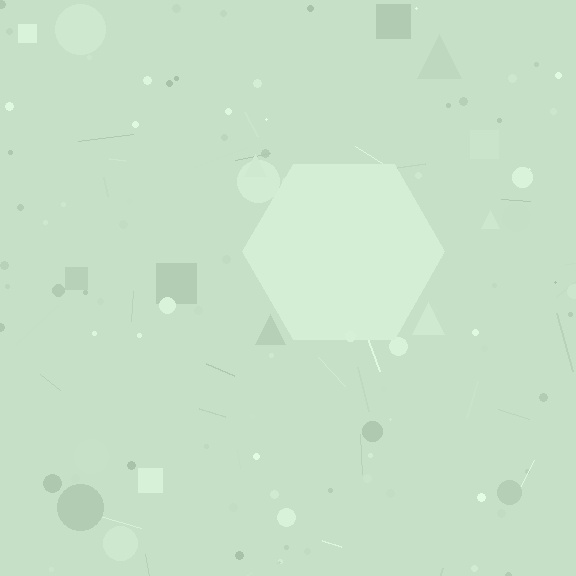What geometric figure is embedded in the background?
A hexagon is embedded in the background.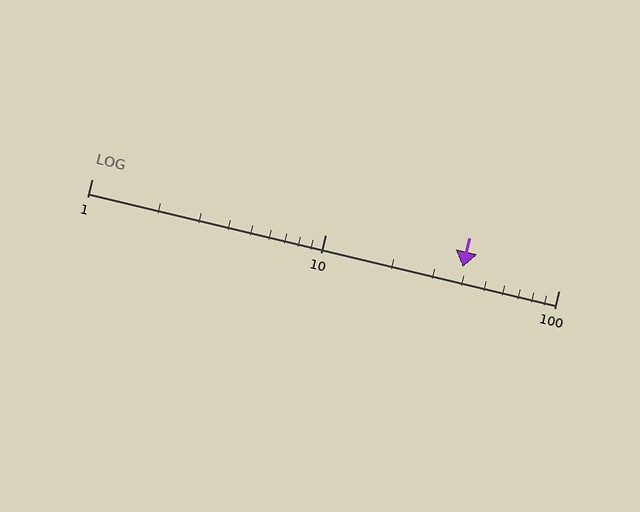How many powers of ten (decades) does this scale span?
The scale spans 2 decades, from 1 to 100.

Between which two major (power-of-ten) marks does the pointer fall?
The pointer is between 10 and 100.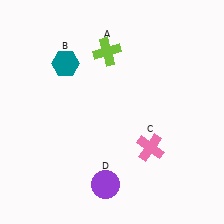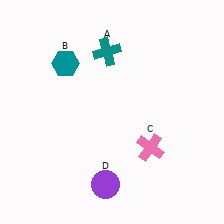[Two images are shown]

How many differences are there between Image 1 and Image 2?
There is 1 difference between the two images.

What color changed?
The cross (A) changed from lime in Image 1 to teal in Image 2.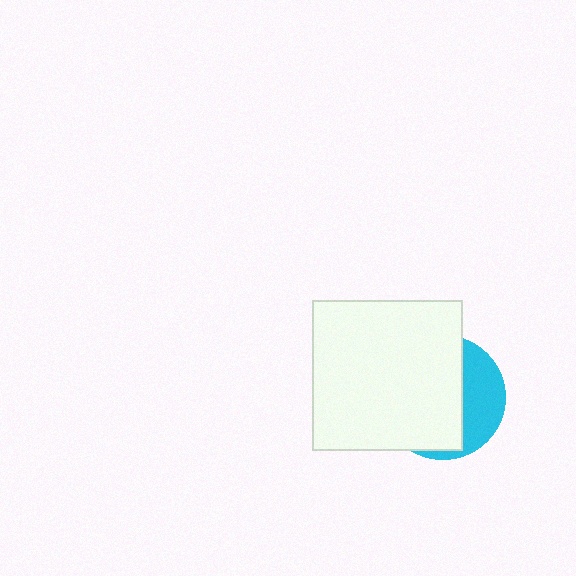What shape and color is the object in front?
The object in front is a white square.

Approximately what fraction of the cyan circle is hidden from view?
Roughly 68% of the cyan circle is hidden behind the white square.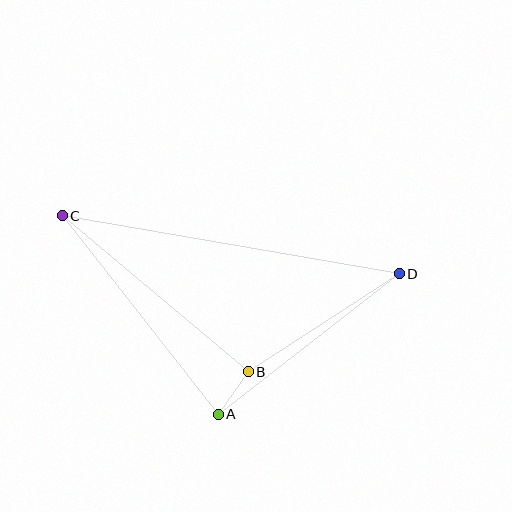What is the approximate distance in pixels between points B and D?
The distance between B and D is approximately 180 pixels.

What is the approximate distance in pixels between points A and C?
The distance between A and C is approximately 253 pixels.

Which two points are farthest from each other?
Points C and D are farthest from each other.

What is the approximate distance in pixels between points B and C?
The distance between B and C is approximately 243 pixels.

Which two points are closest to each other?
Points A and B are closest to each other.